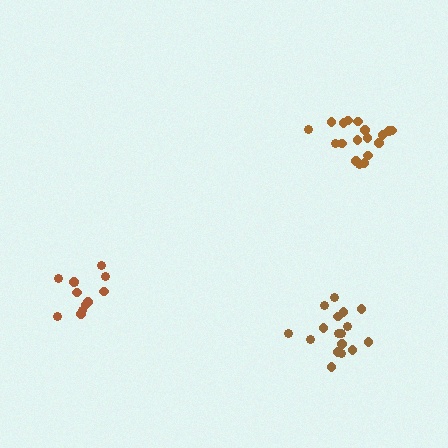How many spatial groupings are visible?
There are 3 spatial groupings.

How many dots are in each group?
Group 1: 18 dots, Group 2: 18 dots, Group 3: 12 dots (48 total).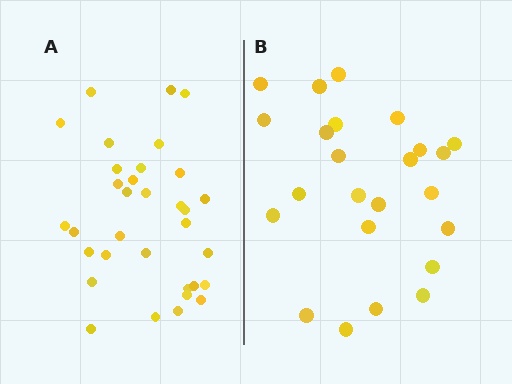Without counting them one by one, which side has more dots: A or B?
Region A (the left region) has more dots.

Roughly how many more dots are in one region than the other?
Region A has roughly 8 or so more dots than region B.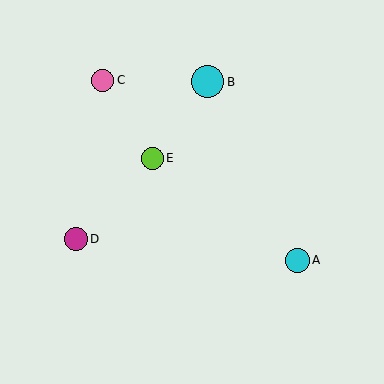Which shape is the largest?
The cyan circle (labeled B) is the largest.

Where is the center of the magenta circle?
The center of the magenta circle is at (76, 239).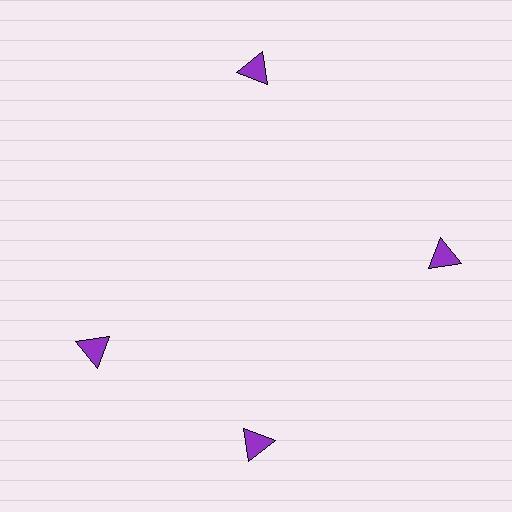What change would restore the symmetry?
The symmetry would be restored by rotating it back into even spacing with its neighbors so that all 4 triangles sit at equal angles and equal distance from the center.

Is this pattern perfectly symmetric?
No. The 4 purple triangles are arranged in a ring, but one element near the 9 o'clock position is rotated out of alignment along the ring, breaking the 4-fold rotational symmetry.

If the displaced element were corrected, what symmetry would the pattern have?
It would have 4-fold rotational symmetry — the pattern would map onto itself every 90 degrees.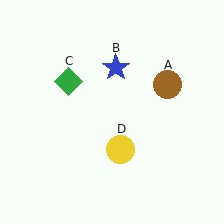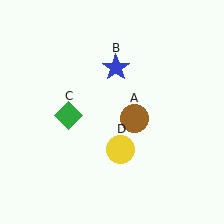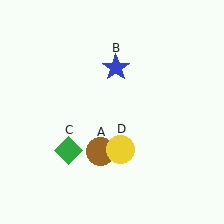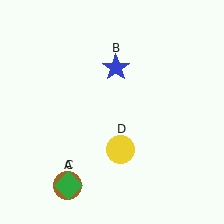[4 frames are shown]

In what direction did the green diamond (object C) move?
The green diamond (object C) moved down.